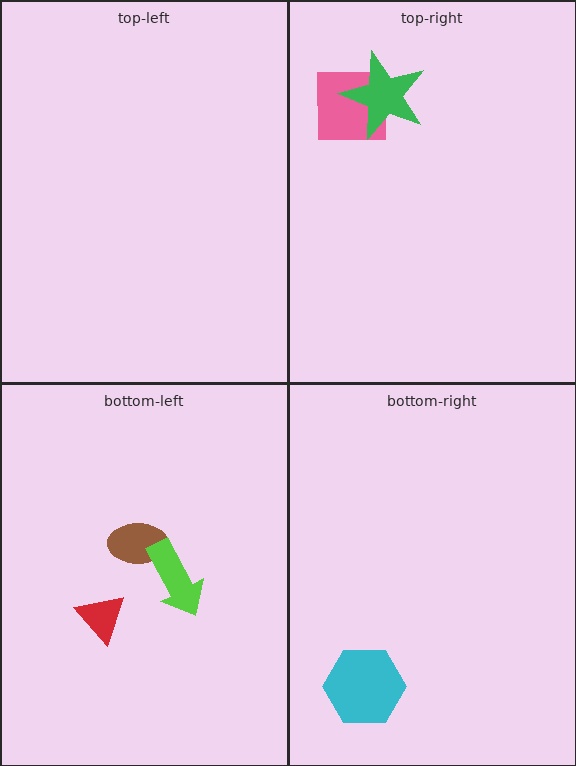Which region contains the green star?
The top-right region.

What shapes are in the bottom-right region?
The cyan hexagon.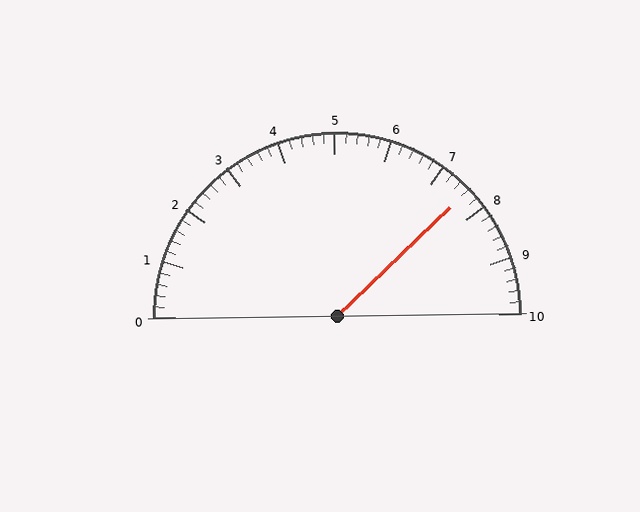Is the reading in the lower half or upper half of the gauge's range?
The reading is in the upper half of the range (0 to 10).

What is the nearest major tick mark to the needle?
The nearest major tick mark is 8.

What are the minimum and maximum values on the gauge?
The gauge ranges from 0 to 10.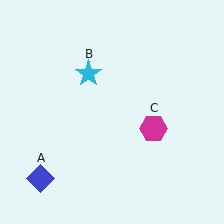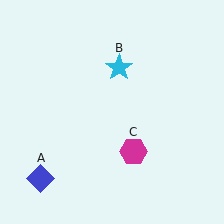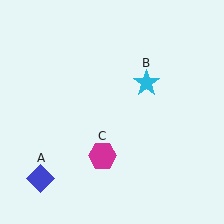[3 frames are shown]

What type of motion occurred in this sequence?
The cyan star (object B), magenta hexagon (object C) rotated clockwise around the center of the scene.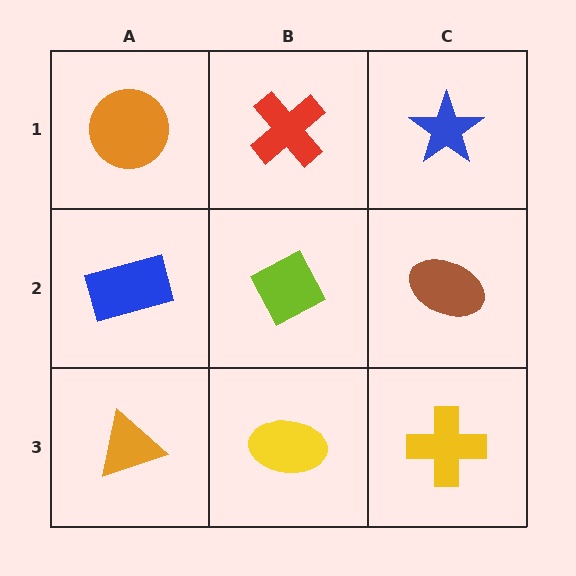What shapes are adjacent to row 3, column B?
A lime diamond (row 2, column B), an orange triangle (row 3, column A), a yellow cross (row 3, column C).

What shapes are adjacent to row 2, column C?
A blue star (row 1, column C), a yellow cross (row 3, column C), a lime diamond (row 2, column B).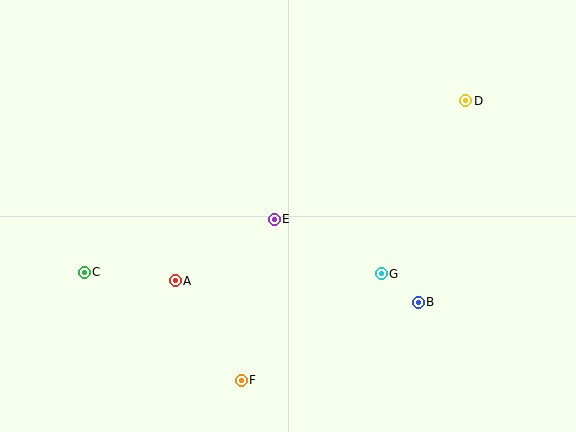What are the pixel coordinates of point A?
Point A is at (175, 281).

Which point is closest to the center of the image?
Point E at (274, 219) is closest to the center.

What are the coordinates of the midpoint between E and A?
The midpoint between E and A is at (225, 250).